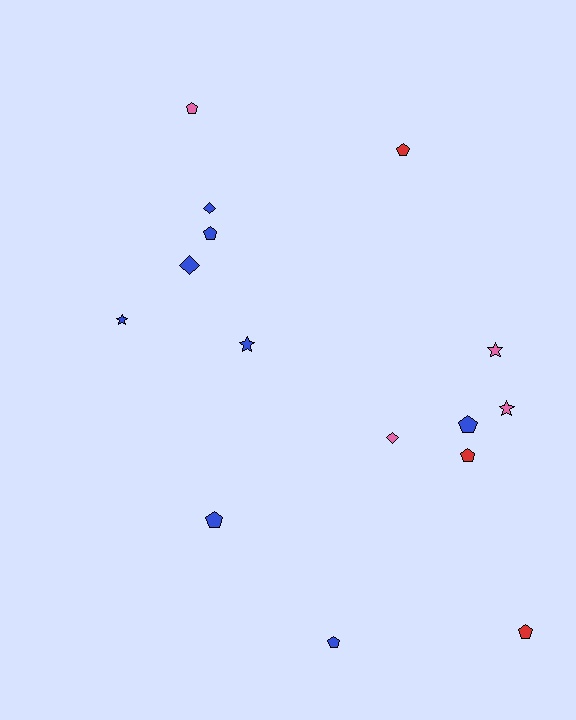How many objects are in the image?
There are 15 objects.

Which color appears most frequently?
Blue, with 8 objects.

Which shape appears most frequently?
Pentagon, with 8 objects.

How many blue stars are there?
There are 2 blue stars.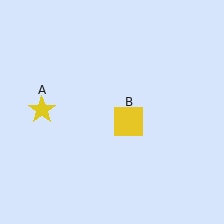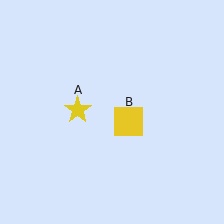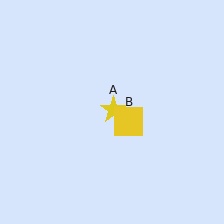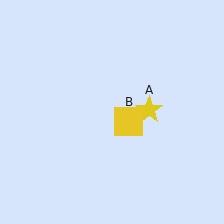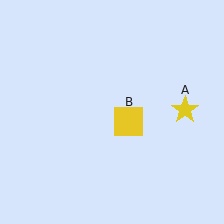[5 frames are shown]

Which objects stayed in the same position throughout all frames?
Yellow square (object B) remained stationary.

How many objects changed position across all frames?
1 object changed position: yellow star (object A).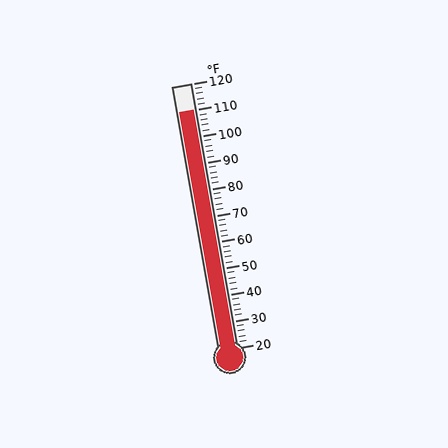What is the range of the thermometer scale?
The thermometer scale ranges from 20°F to 120°F.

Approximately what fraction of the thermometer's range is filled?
The thermometer is filled to approximately 90% of its range.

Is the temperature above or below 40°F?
The temperature is above 40°F.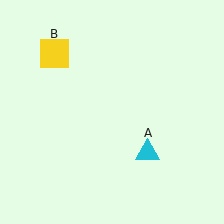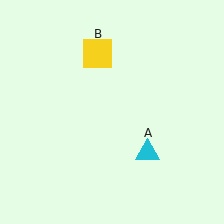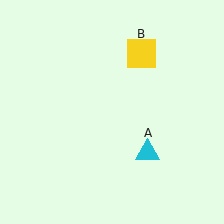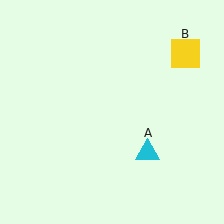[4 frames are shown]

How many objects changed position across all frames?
1 object changed position: yellow square (object B).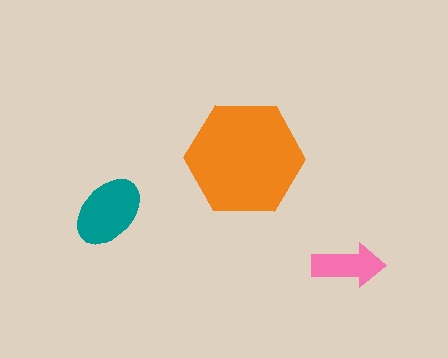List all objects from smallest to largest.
The pink arrow, the teal ellipse, the orange hexagon.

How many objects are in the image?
There are 3 objects in the image.